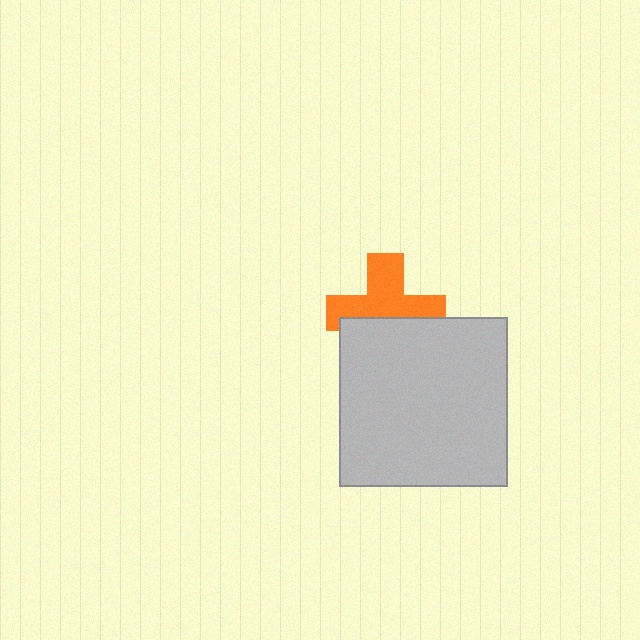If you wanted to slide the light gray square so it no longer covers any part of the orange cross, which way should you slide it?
Slide it down — that is the most direct way to separate the two shapes.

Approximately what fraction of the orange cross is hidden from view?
Roughly 41% of the orange cross is hidden behind the light gray square.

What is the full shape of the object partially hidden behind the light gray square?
The partially hidden object is an orange cross.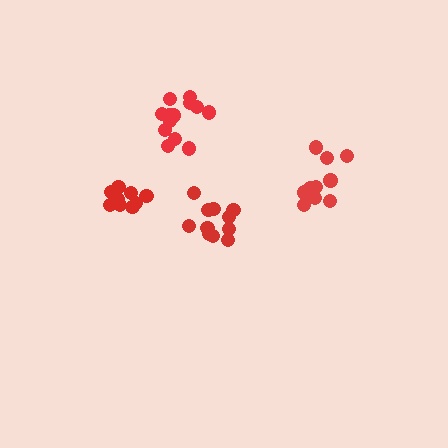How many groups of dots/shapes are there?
There are 4 groups.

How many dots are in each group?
Group 1: 10 dots, Group 2: 11 dots, Group 3: 9 dots, Group 4: 13 dots (43 total).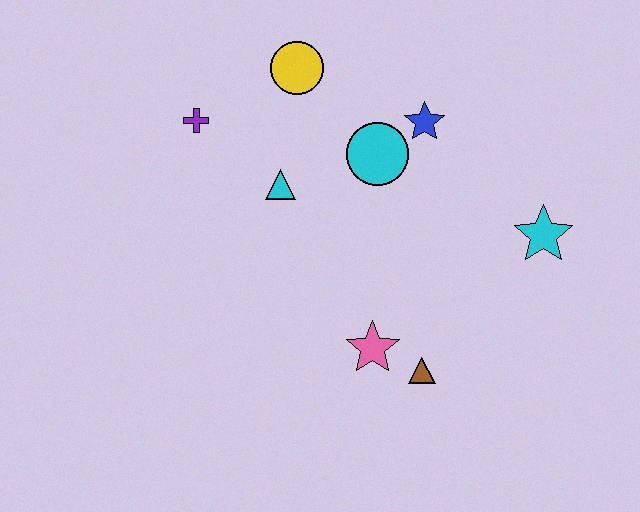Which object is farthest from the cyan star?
The purple cross is farthest from the cyan star.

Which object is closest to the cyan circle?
The blue star is closest to the cyan circle.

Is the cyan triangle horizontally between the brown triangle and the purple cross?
Yes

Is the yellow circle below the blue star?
No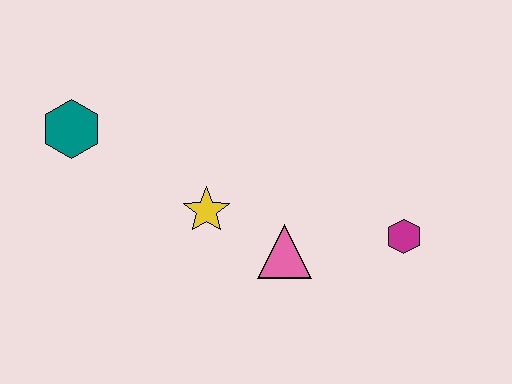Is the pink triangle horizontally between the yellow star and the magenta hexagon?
Yes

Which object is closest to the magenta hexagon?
The pink triangle is closest to the magenta hexagon.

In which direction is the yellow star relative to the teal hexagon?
The yellow star is to the right of the teal hexagon.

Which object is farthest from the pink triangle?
The teal hexagon is farthest from the pink triangle.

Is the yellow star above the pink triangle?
Yes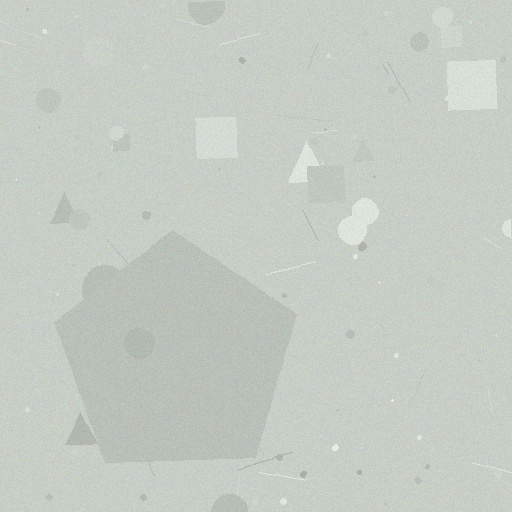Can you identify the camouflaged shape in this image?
The camouflaged shape is a pentagon.